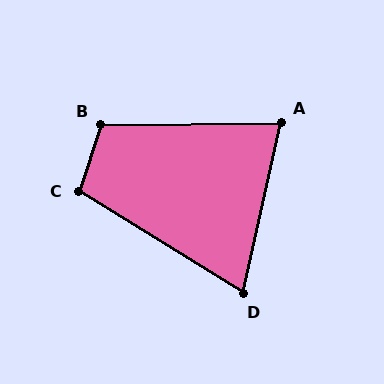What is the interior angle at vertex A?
Approximately 76 degrees (acute).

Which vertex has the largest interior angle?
B, at approximately 109 degrees.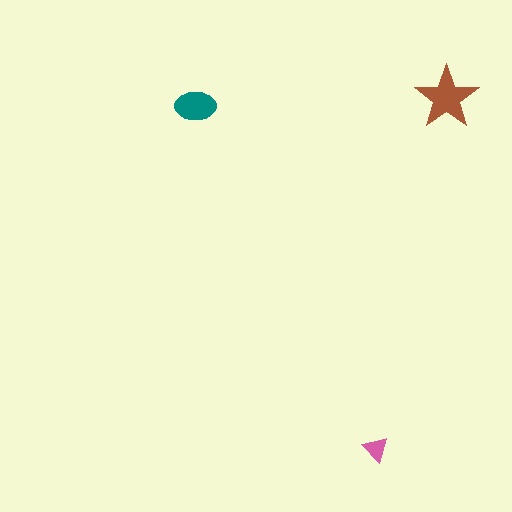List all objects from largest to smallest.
The brown star, the teal ellipse, the pink triangle.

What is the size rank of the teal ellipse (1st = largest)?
2nd.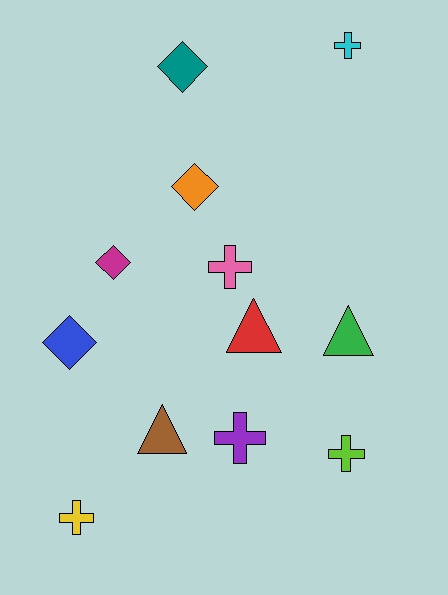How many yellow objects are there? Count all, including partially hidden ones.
There is 1 yellow object.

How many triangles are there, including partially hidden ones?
There are 3 triangles.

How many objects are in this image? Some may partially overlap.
There are 12 objects.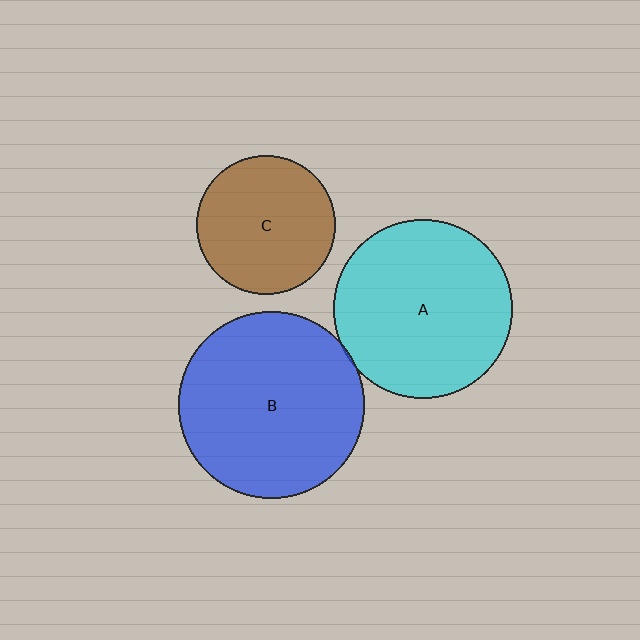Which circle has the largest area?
Circle B (blue).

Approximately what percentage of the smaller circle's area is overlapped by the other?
Approximately 5%.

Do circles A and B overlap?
Yes.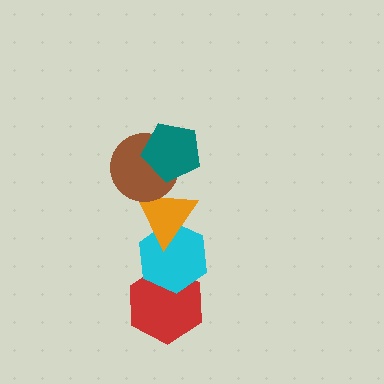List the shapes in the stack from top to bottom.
From top to bottom: the teal pentagon, the brown circle, the orange triangle, the cyan hexagon, the red hexagon.